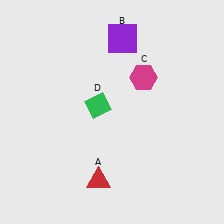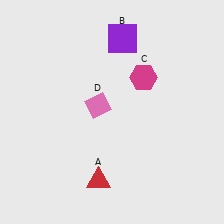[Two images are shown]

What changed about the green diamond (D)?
In Image 1, D is green. In Image 2, it changed to pink.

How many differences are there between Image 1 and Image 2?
There is 1 difference between the two images.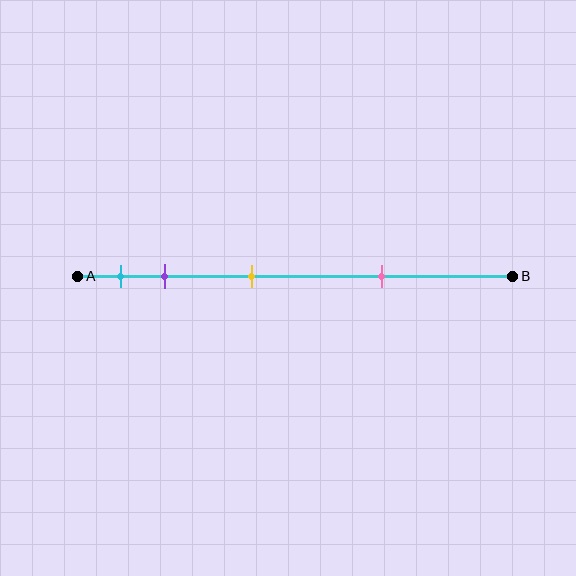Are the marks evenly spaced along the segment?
No, the marks are not evenly spaced.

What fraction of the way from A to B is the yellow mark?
The yellow mark is approximately 40% (0.4) of the way from A to B.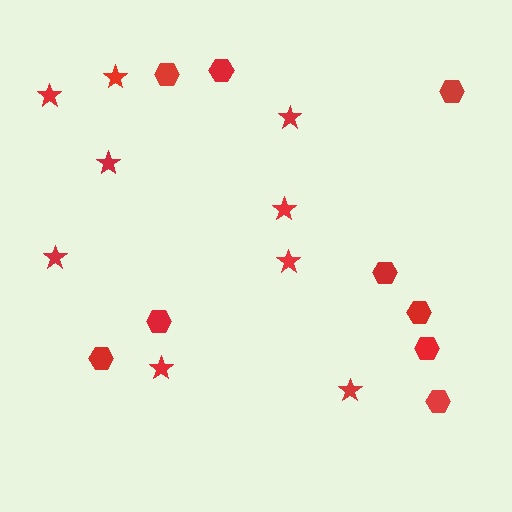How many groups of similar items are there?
There are 2 groups: one group of hexagons (9) and one group of stars (9).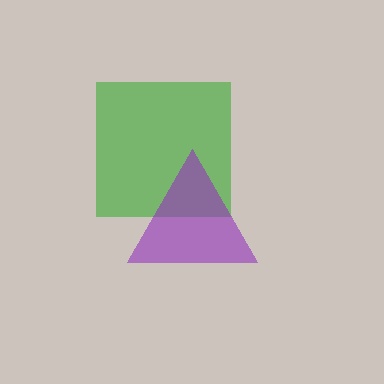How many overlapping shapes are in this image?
There are 2 overlapping shapes in the image.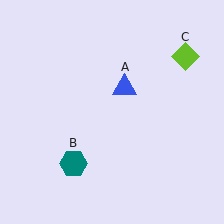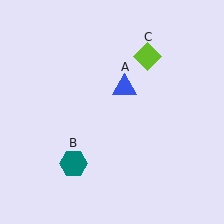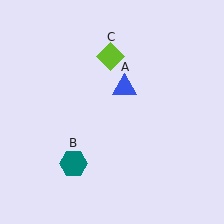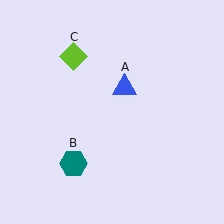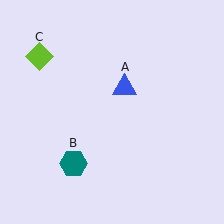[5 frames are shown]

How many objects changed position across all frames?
1 object changed position: lime diamond (object C).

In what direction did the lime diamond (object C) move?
The lime diamond (object C) moved left.